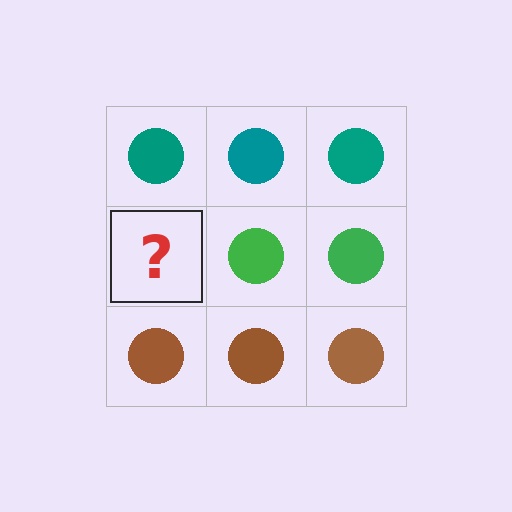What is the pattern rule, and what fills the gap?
The rule is that each row has a consistent color. The gap should be filled with a green circle.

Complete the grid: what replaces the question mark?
The question mark should be replaced with a green circle.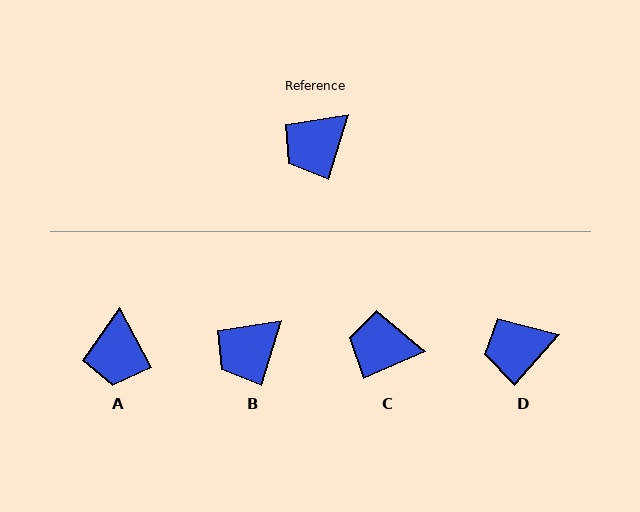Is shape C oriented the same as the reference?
No, it is off by about 49 degrees.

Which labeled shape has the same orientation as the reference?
B.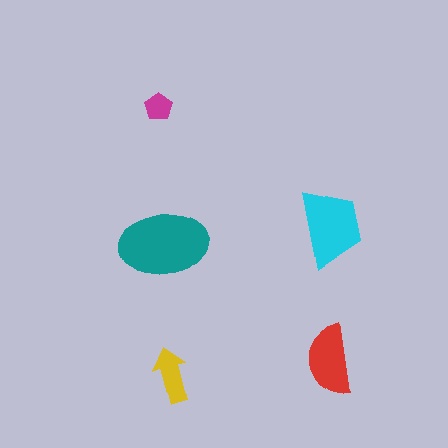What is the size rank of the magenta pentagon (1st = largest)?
5th.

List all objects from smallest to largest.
The magenta pentagon, the yellow arrow, the red semicircle, the cyan trapezoid, the teal ellipse.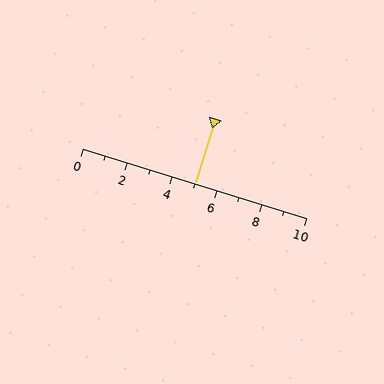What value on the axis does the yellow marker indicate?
The marker indicates approximately 5.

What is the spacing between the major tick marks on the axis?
The major ticks are spaced 2 apart.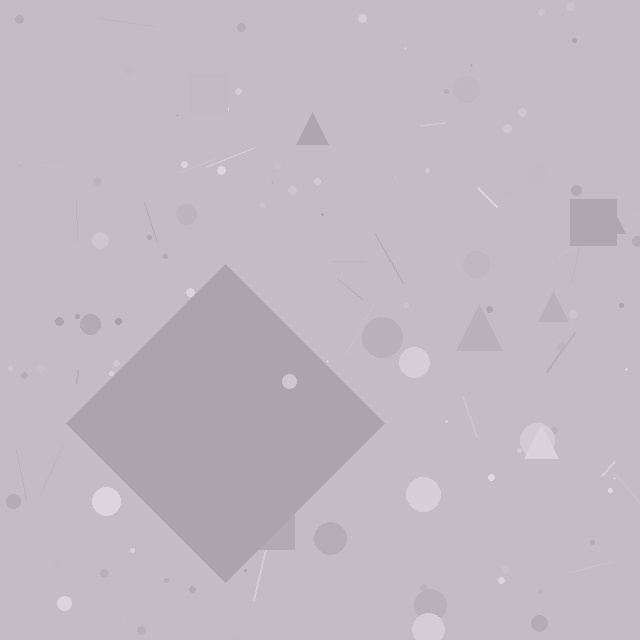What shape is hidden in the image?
A diamond is hidden in the image.